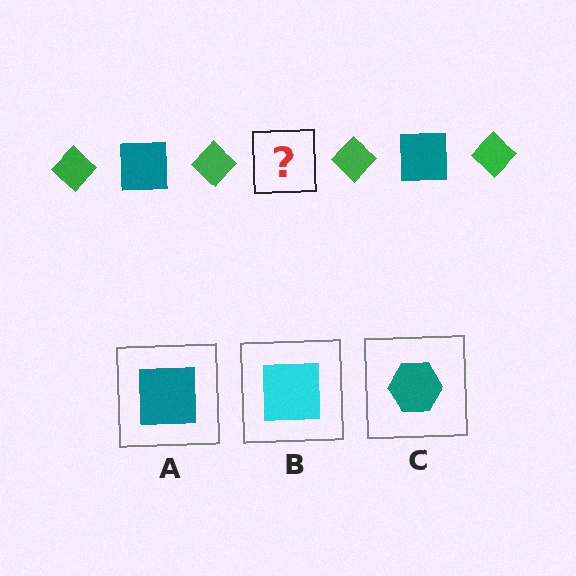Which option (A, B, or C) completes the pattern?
A.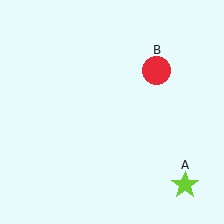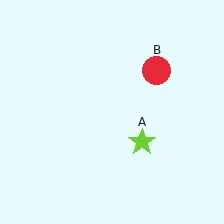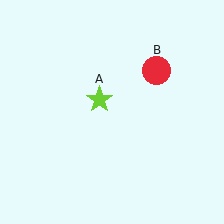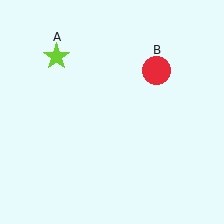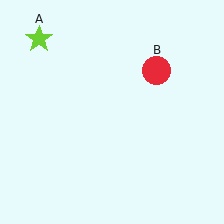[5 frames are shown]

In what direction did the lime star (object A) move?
The lime star (object A) moved up and to the left.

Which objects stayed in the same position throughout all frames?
Red circle (object B) remained stationary.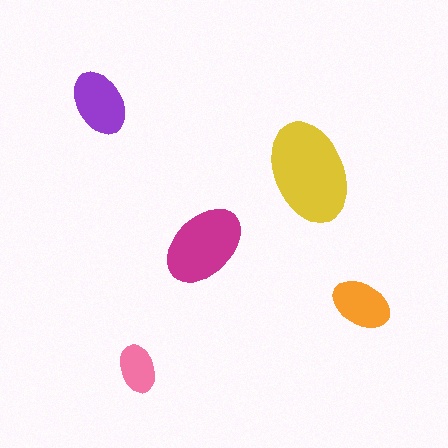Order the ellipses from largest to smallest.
the yellow one, the magenta one, the purple one, the orange one, the pink one.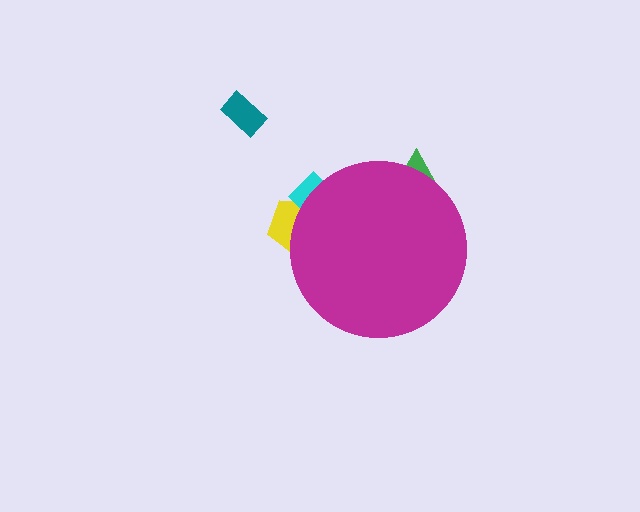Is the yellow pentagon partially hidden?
Yes, the yellow pentagon is partially hidden behind the magenta circle.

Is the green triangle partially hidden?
Yes, the green triangle is partially hidden behind the magenta circle.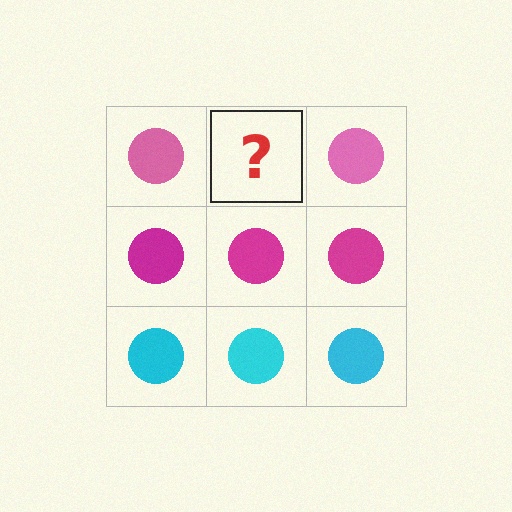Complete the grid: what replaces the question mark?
The question mark should be replaced with a pink circle.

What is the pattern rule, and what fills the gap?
The rule is that each row has a consistent color. The gap should be filled with a pink circle.